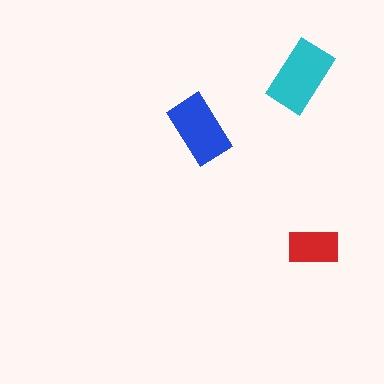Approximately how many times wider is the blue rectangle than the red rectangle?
About 1.5 times wider.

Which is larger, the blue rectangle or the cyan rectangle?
The cyan one.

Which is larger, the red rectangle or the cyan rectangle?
The cyan one.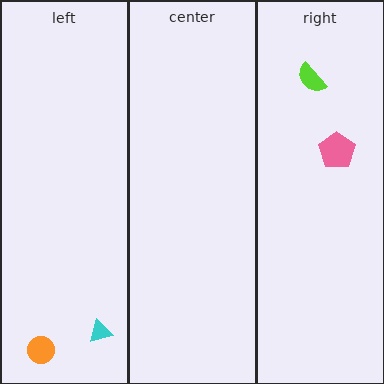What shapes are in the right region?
The pink pentagon, the lime semicircle.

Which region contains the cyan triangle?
The left region.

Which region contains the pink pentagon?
The right region.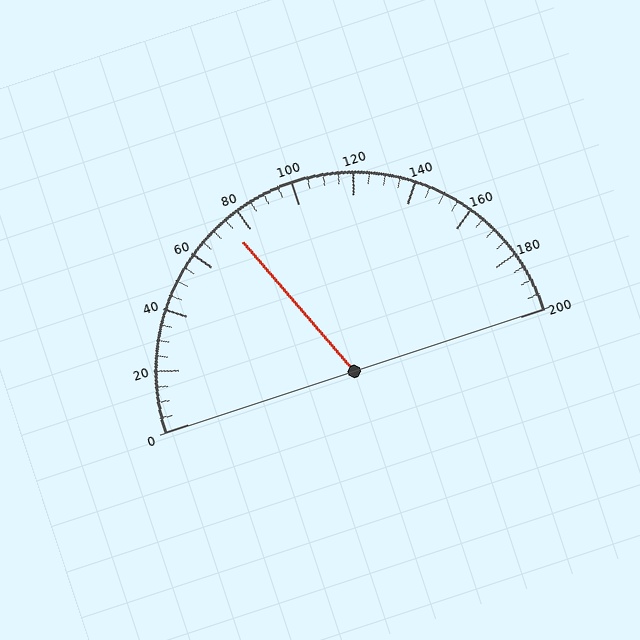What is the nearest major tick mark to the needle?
The nearest major tick mark is 80.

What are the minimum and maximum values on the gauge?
The gauge ranges from 0 to 200.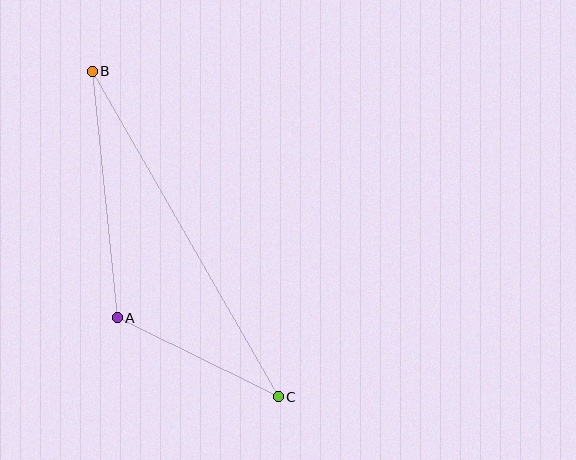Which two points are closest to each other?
Points A and C are closest to each other.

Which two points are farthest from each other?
Points B and C are farthest from each other.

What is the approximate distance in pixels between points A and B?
The distance between A and B is approximately 248 pixels.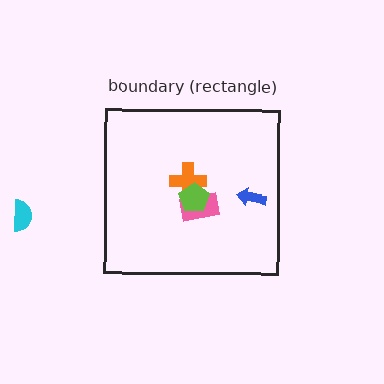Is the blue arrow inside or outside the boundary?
Inside.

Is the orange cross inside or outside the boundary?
Inside.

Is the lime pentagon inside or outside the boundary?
Inside.